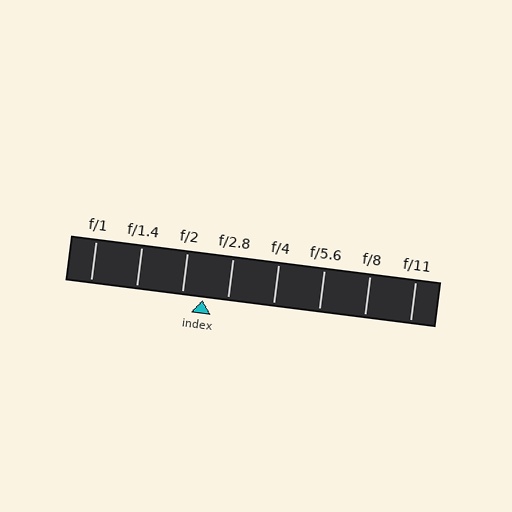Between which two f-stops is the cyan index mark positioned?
The index mark is between f/2 and f/2.8.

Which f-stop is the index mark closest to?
The index mark is closest to f/2.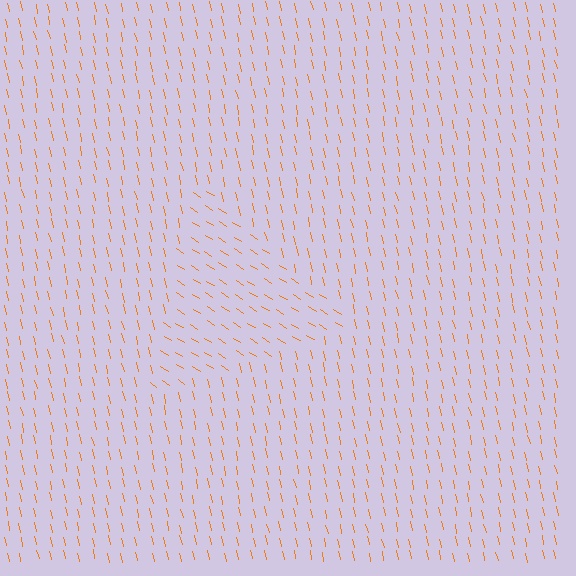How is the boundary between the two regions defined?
The boundary is defined purely by a change in line orientation (approximately 45 degrees difference). All lines are the same color and thickness.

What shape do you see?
I see a triangle.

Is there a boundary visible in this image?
Yes, there is a texture boundary formed by a change in line orientation.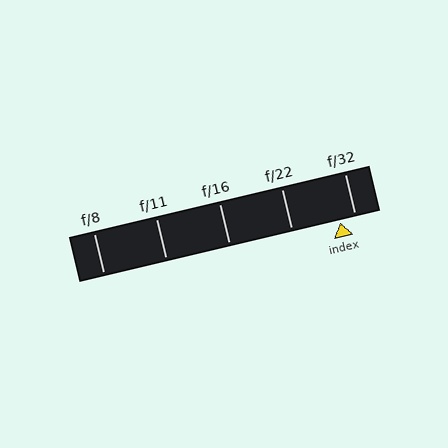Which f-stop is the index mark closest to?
The index mark is closest to f/32.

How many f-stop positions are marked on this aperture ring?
There are 5 f-stop positions marked.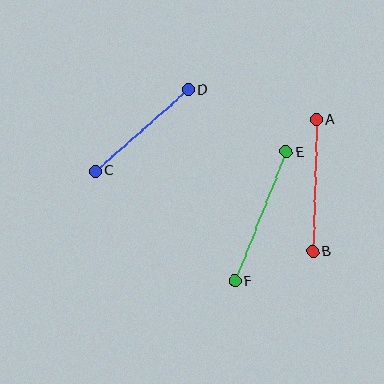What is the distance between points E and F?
The distance is approximately 139 pixels.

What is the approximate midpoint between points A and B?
The midpoint is at approximately (315, 186) pixels.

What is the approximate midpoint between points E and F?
The midpoint is at approximately (260, 217) pixels.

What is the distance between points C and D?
The distance is approximately 123 pixels.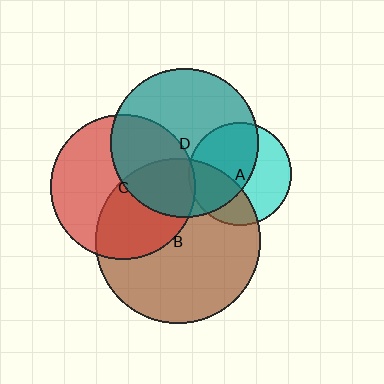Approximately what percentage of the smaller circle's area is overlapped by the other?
Approximately 30%.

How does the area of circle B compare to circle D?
Approximately 1.2 times.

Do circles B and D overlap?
Yes.